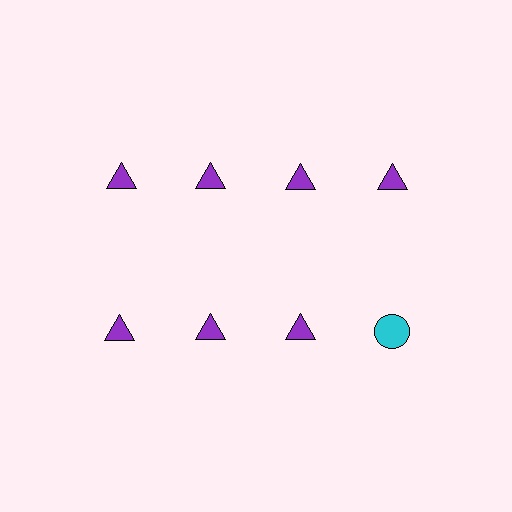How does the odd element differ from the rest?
It differs in both color (cyan instead of purple) and shape (circle instead of triangle).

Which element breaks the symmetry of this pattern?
The cyan circle in the second row, second from right column breaks the symmetry. All other shapes are purple triangles.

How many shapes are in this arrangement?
There are 8 shapes arranged in a grid pattern.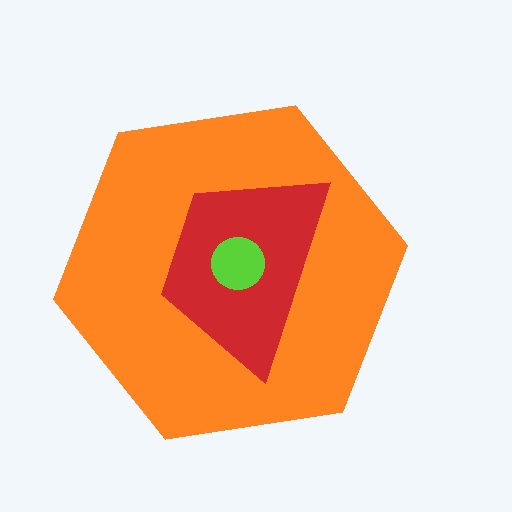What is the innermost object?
The lime circle.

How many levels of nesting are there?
3.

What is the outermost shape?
The orange hexagon.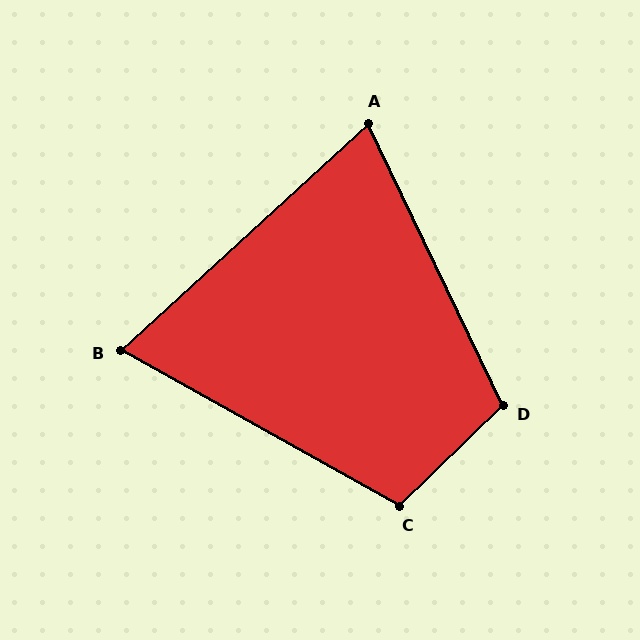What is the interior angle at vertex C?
Approximately 107 degrees (obtuse).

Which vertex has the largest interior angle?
D, at approximately 109 degrees.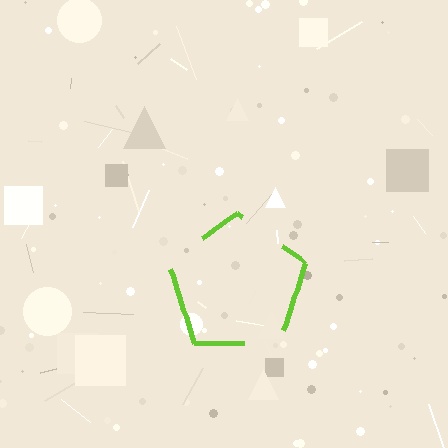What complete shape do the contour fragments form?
The contour fragments form a pentagon.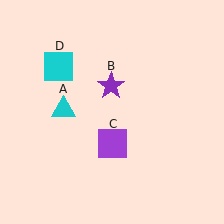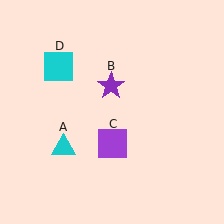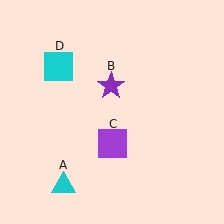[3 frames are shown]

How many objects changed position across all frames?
1 object changed position: cyan triangle (object A).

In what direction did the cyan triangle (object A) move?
The cyan triangle (object A) moved down.